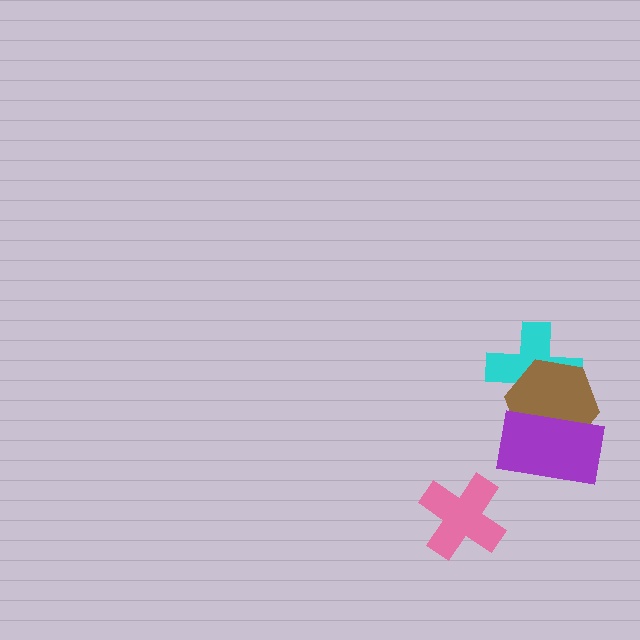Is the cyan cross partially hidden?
Yes, it is partially covered by another shape.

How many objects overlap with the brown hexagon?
2 objects overlap with the brown hexagon.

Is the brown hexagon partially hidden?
Yes, it is partially covered by another shape.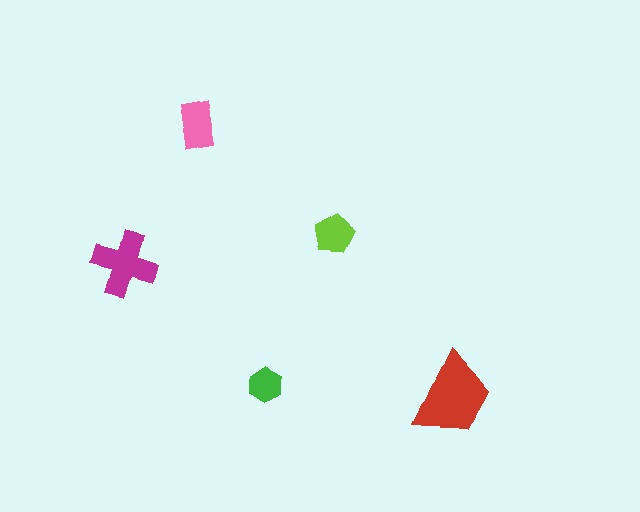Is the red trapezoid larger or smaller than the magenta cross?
Larger.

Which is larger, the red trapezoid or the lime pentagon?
The red trapezoid.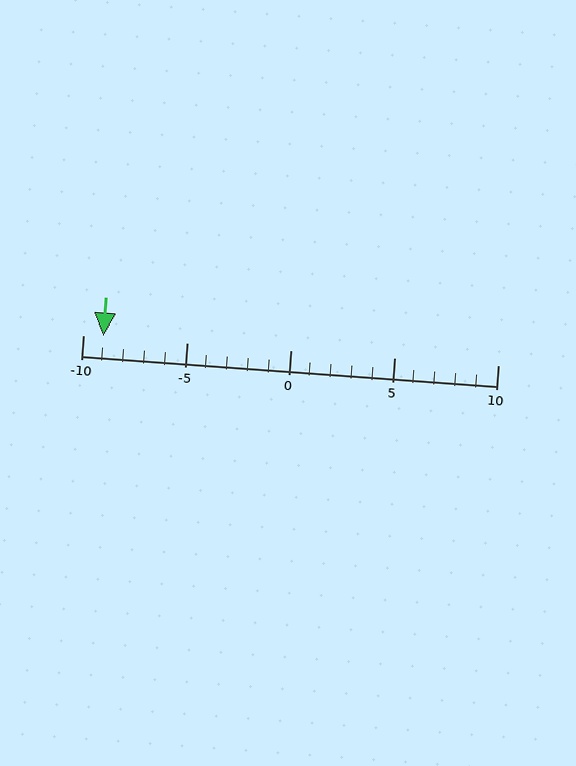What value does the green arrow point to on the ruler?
The green arrow points to approximately -9.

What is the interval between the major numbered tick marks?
The major tick marks are spaced 5 units apart.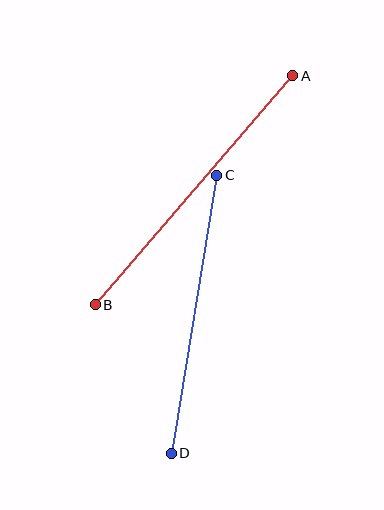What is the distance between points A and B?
The distance is approximately 303 pixels.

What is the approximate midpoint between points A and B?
The midpoint is at approximately (194, 190) pixels.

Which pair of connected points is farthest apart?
Points A and B are farthest apart.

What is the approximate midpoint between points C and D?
The midpoint is at approximately (194, 314) pixels.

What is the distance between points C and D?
The distance is approximately 281 pixels.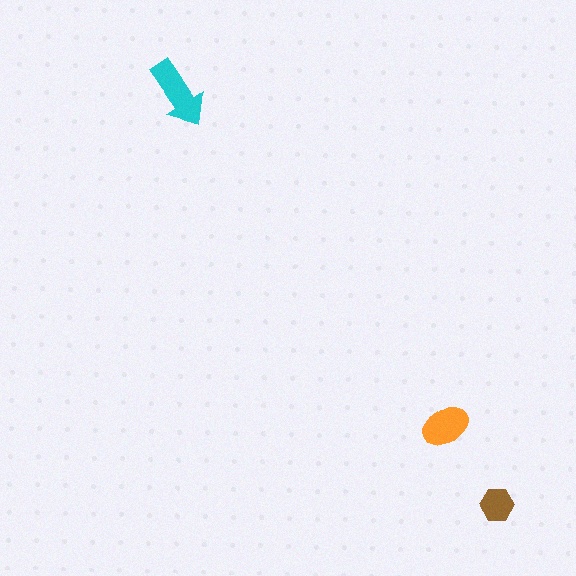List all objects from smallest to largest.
The brown hexagon, the orange ellipse, the cyan arrow.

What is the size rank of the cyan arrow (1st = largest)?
1st.